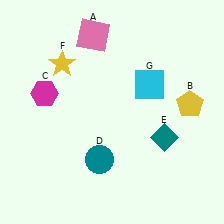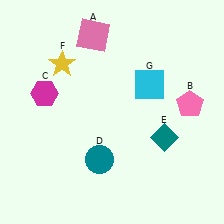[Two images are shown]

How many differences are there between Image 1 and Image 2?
There is 1 difference between the two images.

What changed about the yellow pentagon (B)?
In Image 1, B is yellow. In Image 2, it changed to pink.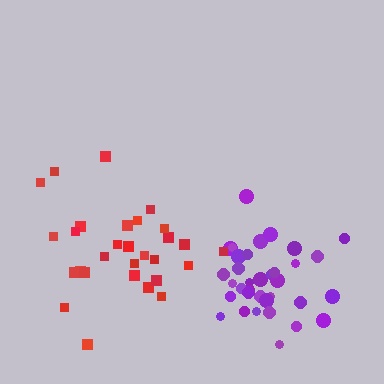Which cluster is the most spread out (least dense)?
Red.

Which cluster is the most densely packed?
Purple.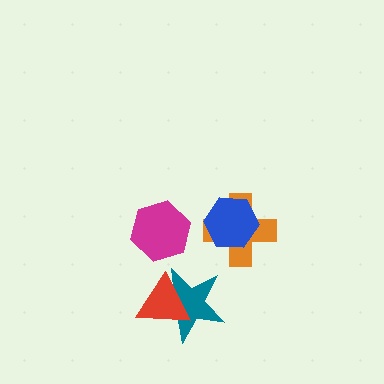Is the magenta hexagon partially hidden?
No, no other shape covers it.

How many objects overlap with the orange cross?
1 object overlaps with the orange cross.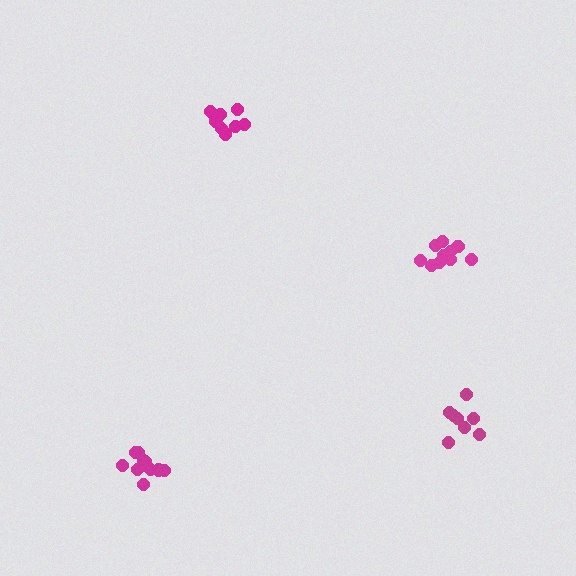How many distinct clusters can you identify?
There are 4 distinct clusters.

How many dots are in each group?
Group 1: 12 dots, Group 2: 8 dots, Group 3: 11 dots, Group 4: 10 dots (41 total).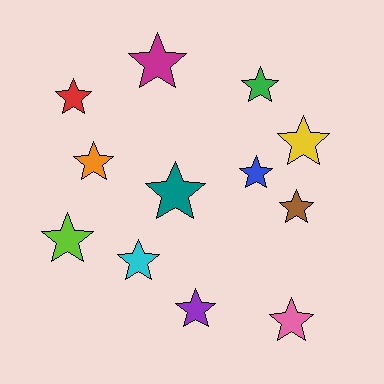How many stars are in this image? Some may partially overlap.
There are 12 stars.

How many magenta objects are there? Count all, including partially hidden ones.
There is 1 magenta object.